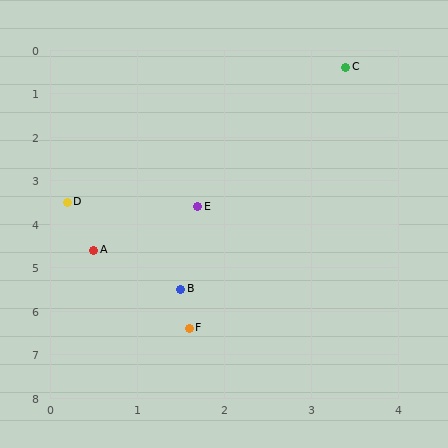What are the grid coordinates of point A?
Point A is at approximately (0.5, 4.6).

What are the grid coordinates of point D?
Point D is at approximately (0.2, 3.5).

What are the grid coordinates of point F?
Point F is at approximately (1.6, 6.4).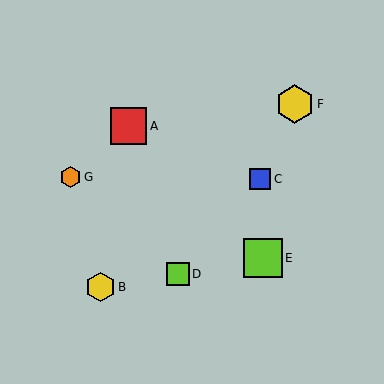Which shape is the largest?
The lime square (labeled E) is the largest.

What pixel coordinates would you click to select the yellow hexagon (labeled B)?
Click at (100, 287) to select the yellow hexagon B.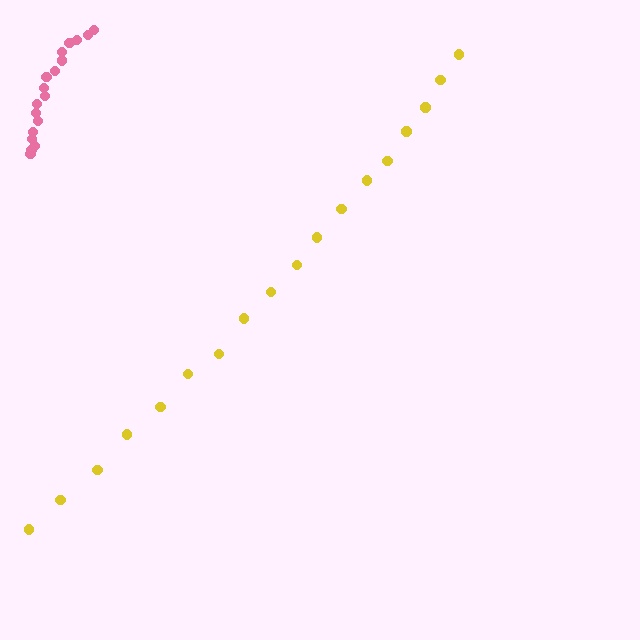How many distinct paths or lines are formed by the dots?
There are 2 distinct paths.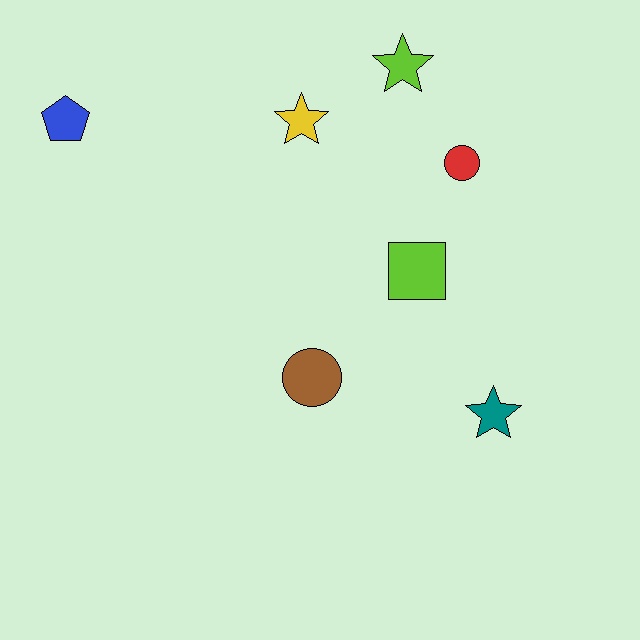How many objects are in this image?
There are 7 objects.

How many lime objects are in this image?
There are 2 lime objects.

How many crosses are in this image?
There are no crosses.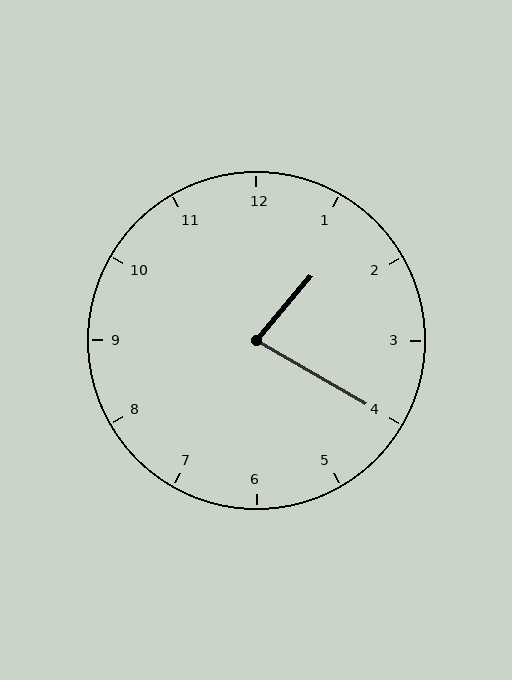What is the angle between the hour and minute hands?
Approximately 80 degrees.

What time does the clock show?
1:20.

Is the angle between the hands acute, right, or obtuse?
It is acute.